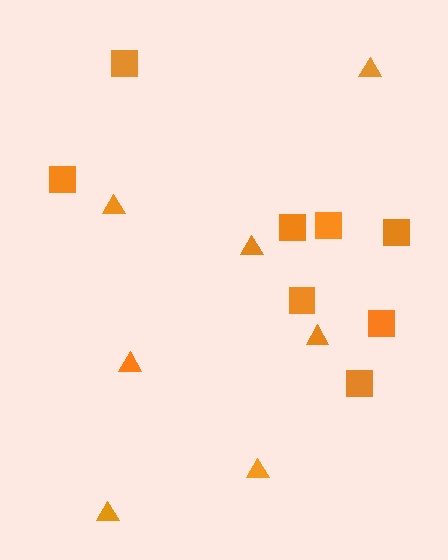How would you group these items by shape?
There are 2 groups: one group of squares (8) and one group of triangles (7).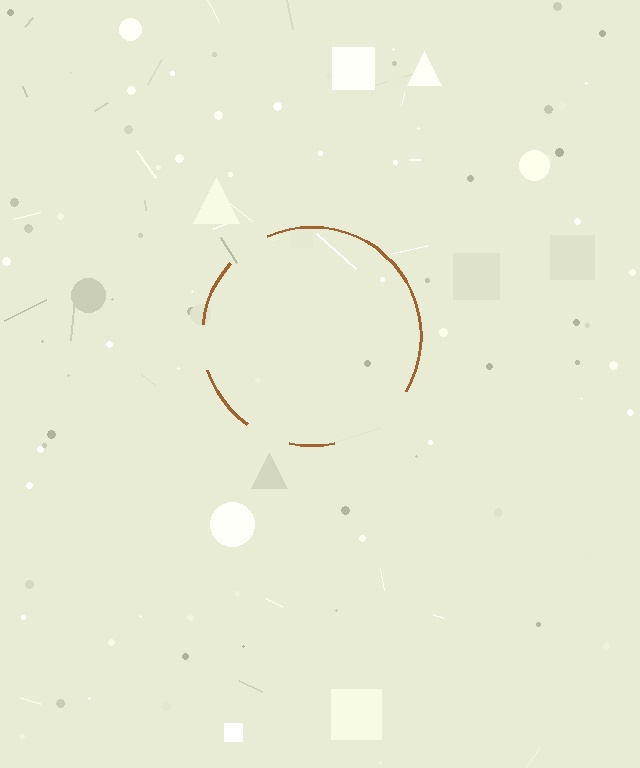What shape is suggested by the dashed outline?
The dashed outline suggests a circle.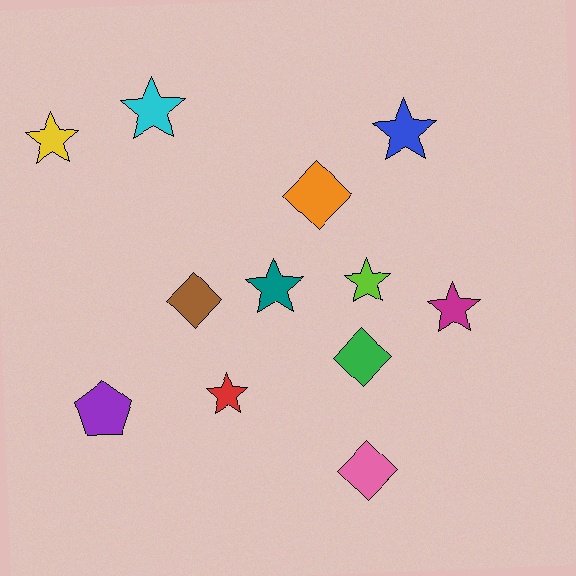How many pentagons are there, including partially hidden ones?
There is 1 pentagon.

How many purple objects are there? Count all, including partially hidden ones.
There is 1 purple object.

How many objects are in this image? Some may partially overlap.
There are 12 objects.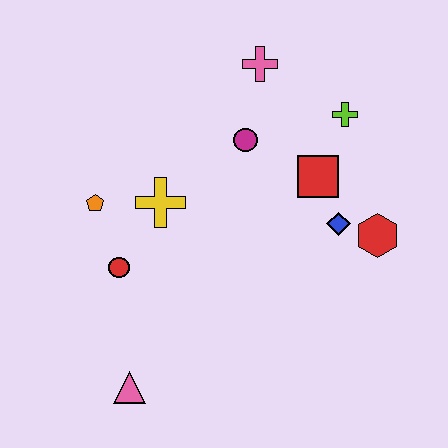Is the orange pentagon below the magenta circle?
Yes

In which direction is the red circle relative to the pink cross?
The red circle is below the pink cross.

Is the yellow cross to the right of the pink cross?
No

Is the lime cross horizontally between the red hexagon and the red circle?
Yes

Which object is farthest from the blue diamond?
The pink triangle is farthest from the blue diamond.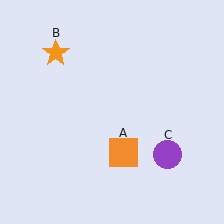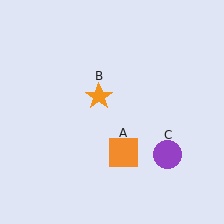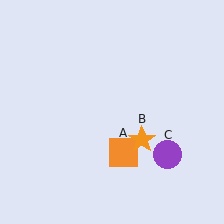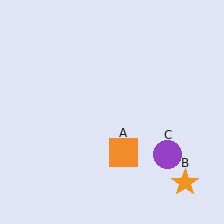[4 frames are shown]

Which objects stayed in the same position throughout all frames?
Orange square (object A) and purple circle (object C) remained stationary.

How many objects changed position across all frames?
1 object changed position: orange star (object B).